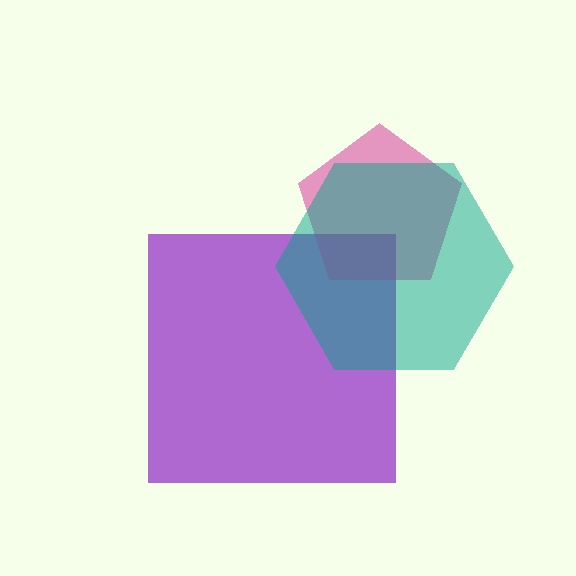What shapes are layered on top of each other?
The layered shapes are: a purple square, a magenta pentagon, a teal hexagon.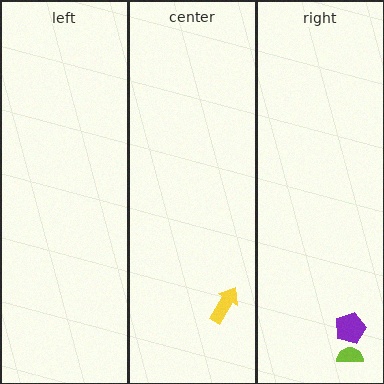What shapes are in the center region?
The yellow arrow.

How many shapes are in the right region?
2.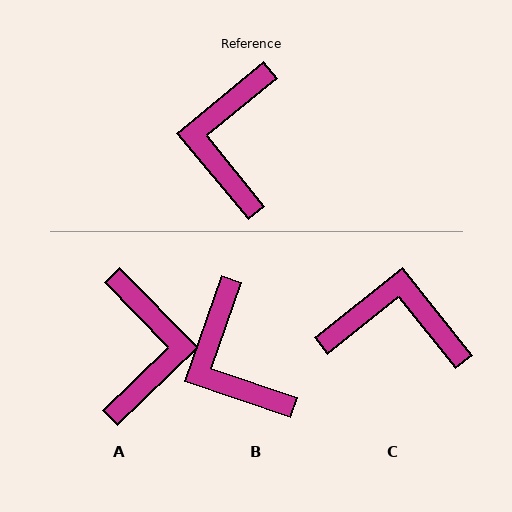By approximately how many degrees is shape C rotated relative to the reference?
Approximately 91 degrees clockwise.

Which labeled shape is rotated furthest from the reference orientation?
A, about 175 degrees away.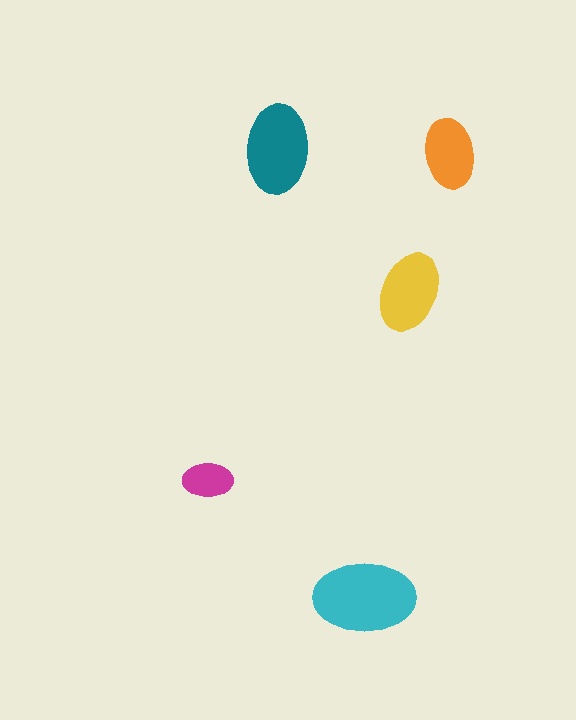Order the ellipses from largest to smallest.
the cyan one, the teal one, the yellow one, the orange one, the magenta one.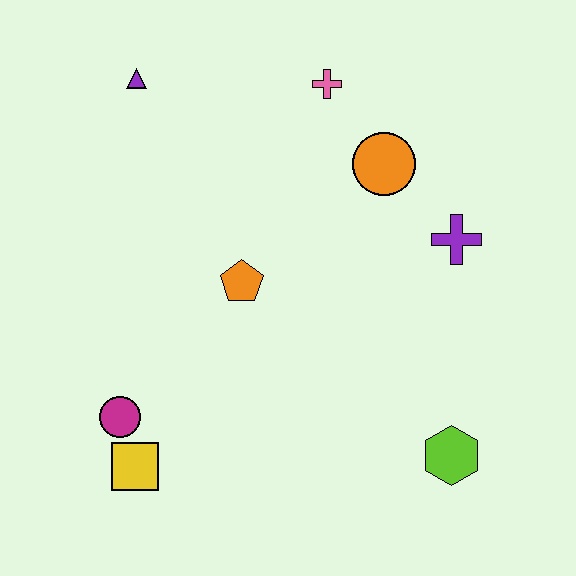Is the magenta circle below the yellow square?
No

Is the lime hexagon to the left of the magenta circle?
No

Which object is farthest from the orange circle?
The yellow square is farthest from the orange circle.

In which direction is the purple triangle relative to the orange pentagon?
The purple triangle is above the orange pentagon.